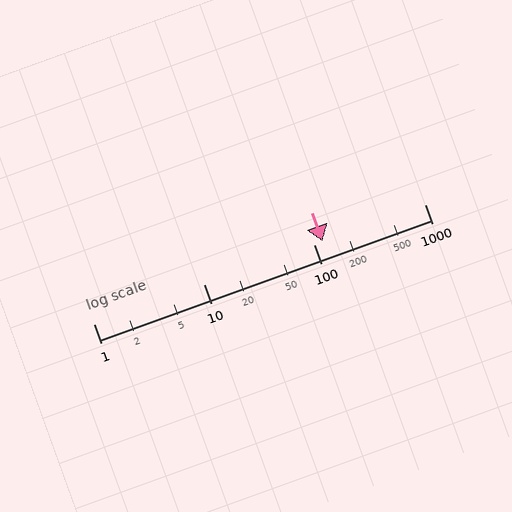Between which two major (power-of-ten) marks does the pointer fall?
The pointer is between 100 and 1000.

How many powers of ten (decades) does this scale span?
The scale spans 3 decades, from 1 to 1000.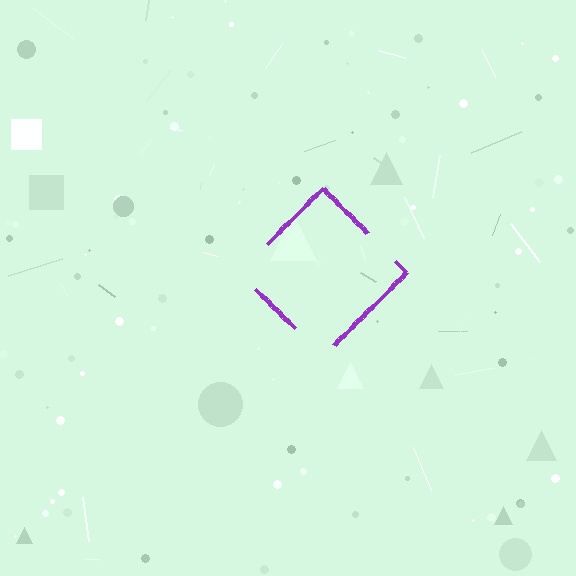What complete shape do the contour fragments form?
The contour fragments form a diamond.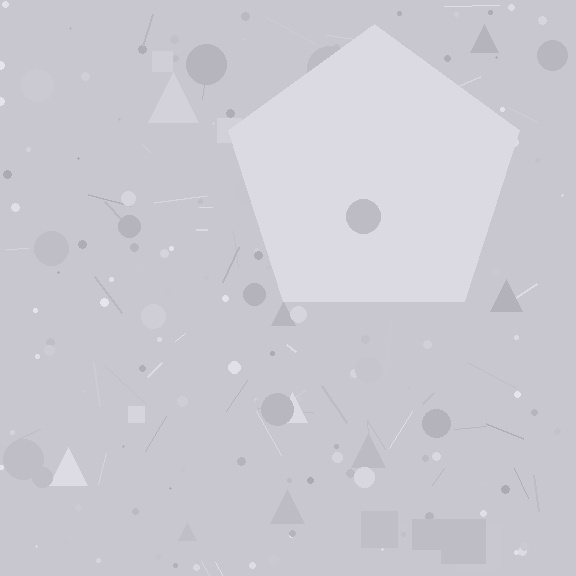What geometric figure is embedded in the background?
A pentagon is embedded in the background.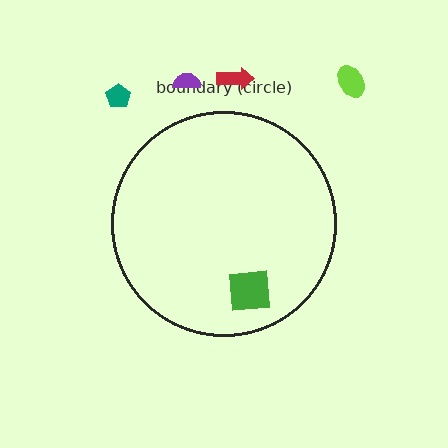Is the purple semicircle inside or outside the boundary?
Outside.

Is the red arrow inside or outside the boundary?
Outside.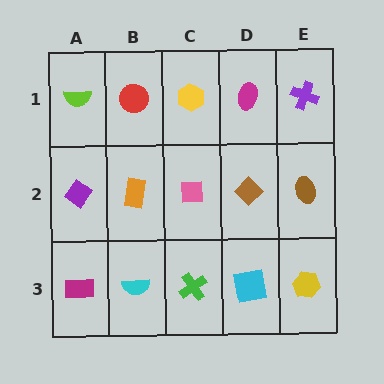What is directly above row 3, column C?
A pink square.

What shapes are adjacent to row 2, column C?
A yellow hexagon (row 1, column C), a green cross (row 3, column C), an orange rectangle (row 2, column B), a brown diamond (row 2, column D).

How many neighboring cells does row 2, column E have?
3.